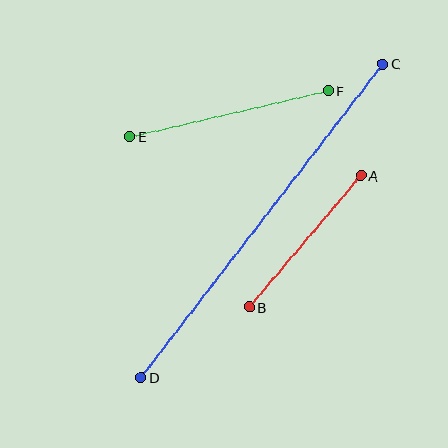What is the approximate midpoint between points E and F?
The midpoint is at approximately (229, 114) pixels.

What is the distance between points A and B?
The distance is approximately 172 pixels.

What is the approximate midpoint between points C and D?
The midpoint is at approximately (262, 221) pixels.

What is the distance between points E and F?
The distance is approximately 203 pixels.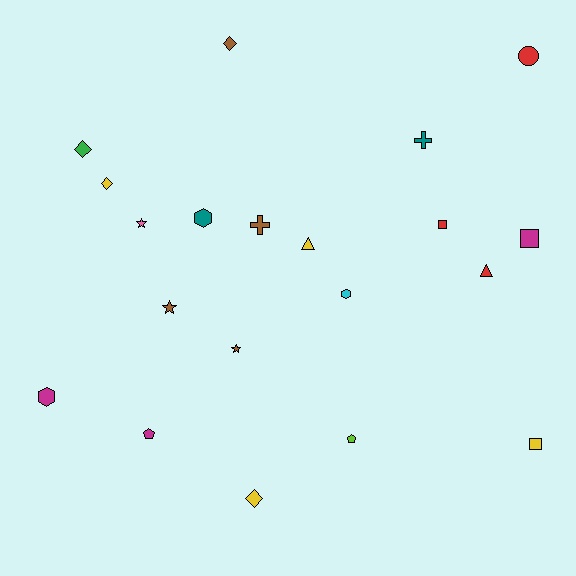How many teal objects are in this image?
There are 2 teal objects.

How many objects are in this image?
There are 20 objects.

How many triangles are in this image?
There are 2 triangles.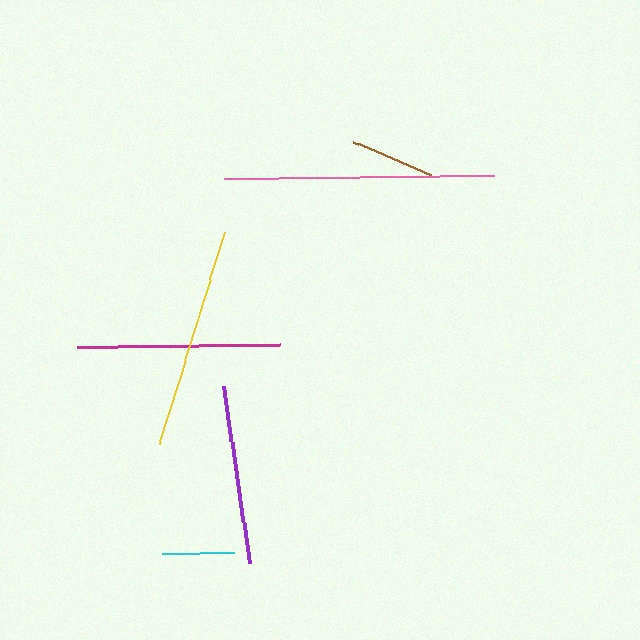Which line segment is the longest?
The pink line is the longest at approximately 270 pixels.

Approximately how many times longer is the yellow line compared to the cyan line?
The yellow line is approximately 3.1 times the length of the cyan line.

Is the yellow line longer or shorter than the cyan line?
The yellow line is longer than the cyan line.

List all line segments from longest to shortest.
From longest to shortest: pink, yellow, magenta, purple, brown, cyan.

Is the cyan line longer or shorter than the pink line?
The pink line is longer than the cyan line.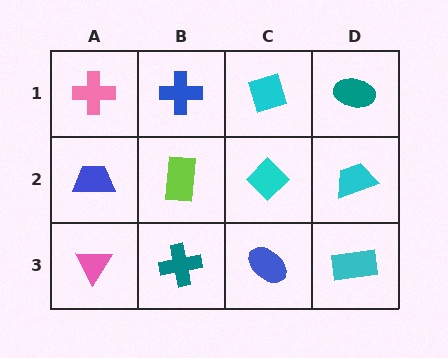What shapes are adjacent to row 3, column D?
A cyan trapezoid (row 2, column D), a blue ellipse (row 3, column C).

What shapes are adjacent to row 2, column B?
A blue cross (row 1, column B), a teal cross (row 3, column B), a blue trapezoid (row 2, column A), a cyan diamond (row 2, column C).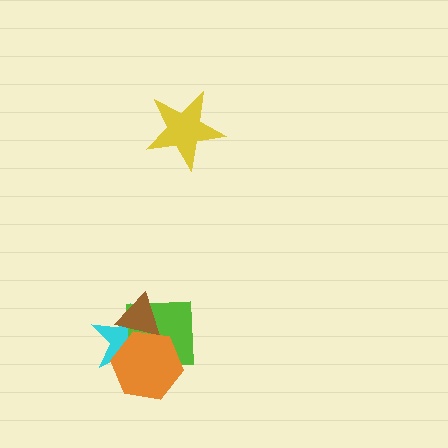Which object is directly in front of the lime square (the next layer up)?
The brown triangle is directly in front of the lime square.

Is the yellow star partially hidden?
No, no other shape covers it.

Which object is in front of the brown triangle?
The orange hexagon is in front of the brown triangle.